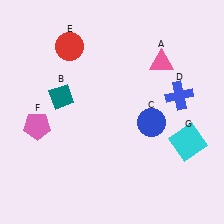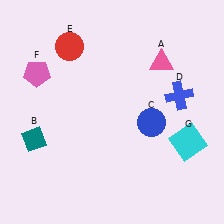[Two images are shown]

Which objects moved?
The objects that moved are: the teal diamond (B), the pink pentagon (F).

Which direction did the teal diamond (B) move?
The teal diamond (B) moved down.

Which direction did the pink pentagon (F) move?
The pink pentagon (F) moved up.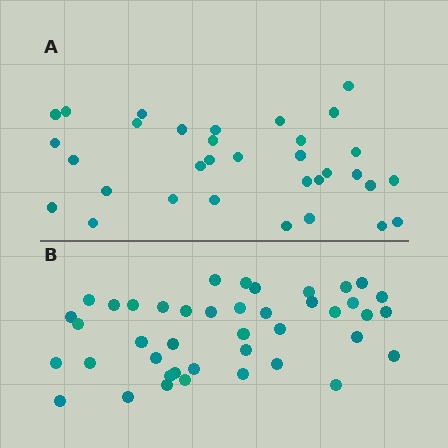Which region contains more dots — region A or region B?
Region B (the bottom region) has more dots.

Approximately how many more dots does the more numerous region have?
Region B has roughly 8 or so more dots than region A.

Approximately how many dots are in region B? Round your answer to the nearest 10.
About 40 dots. (The exact count is 42, which rounds to 40.)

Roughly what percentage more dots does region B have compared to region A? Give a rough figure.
About 25% more.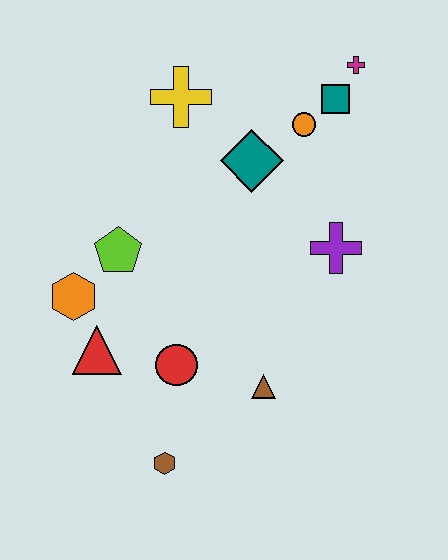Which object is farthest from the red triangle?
The magenta cross is farthest from the red triangle.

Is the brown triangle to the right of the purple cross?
No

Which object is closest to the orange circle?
The teal square is closest to the orange circle.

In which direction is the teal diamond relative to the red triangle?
The teal diamond is above the red triangle.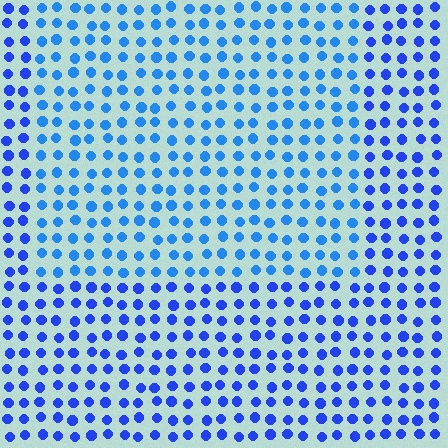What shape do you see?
I see a rectangle.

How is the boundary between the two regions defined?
The boundary is defined purely by a slight shift in hue (about 21 degrees). Spacing, size, and orientation are identical on both sides.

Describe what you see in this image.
The image is filled with small blue elements in a uniform arrangement. A rectangle-shaped region is visible where the elements are tinted to a slightly different hue, forming a subtle color boundary.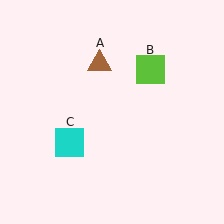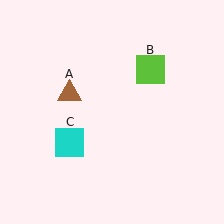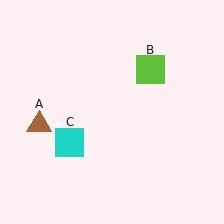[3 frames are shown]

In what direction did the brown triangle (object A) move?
The brown triangle (object A) moved down and to the left.